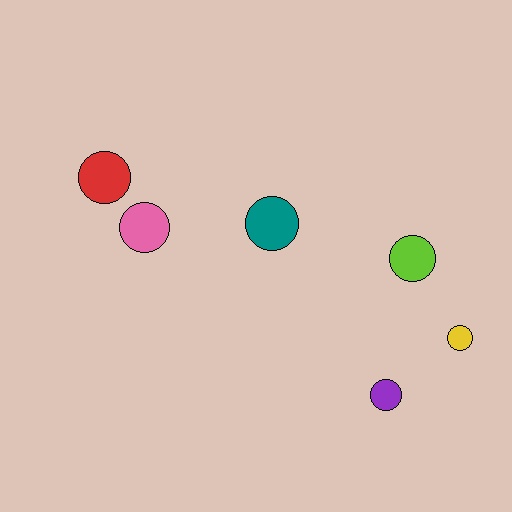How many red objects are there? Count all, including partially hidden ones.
There is 1 red object.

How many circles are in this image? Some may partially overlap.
There are 6 circles.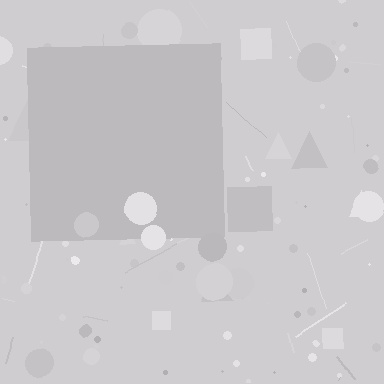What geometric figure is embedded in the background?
A square is embedded in the background.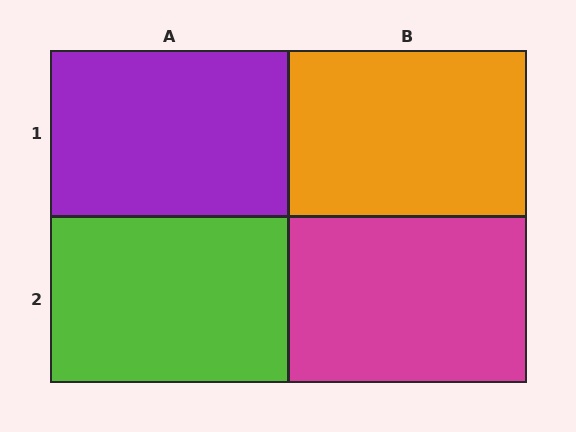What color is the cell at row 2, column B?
Magenta.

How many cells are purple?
1 cell is purple.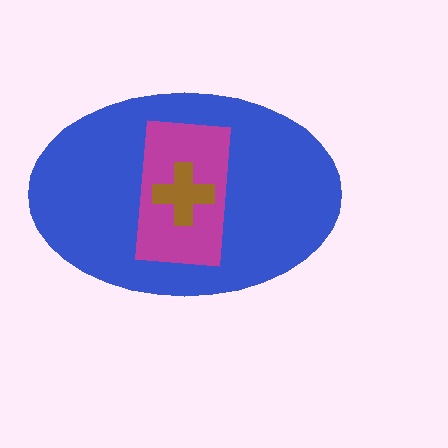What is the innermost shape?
The brown cross.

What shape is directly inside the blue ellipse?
The magenta rectangle.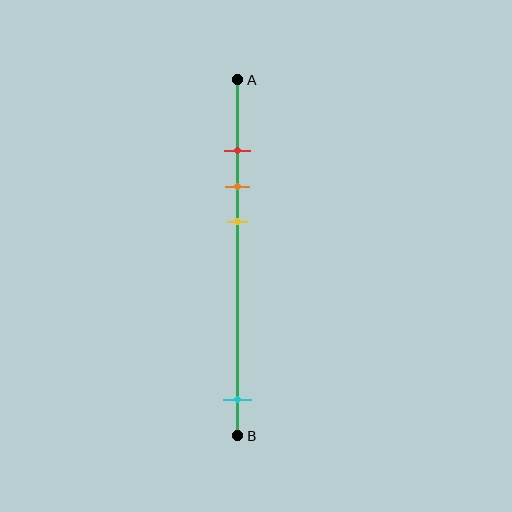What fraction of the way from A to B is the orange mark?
The orange mark is approximately 30% (0.3) of the way from A to B.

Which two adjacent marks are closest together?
The red and orange marks are the closest adjacent pair.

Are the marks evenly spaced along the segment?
No, the marks are not evenly spaced.